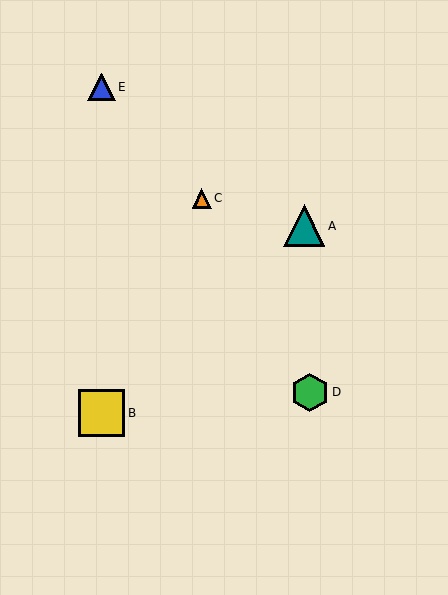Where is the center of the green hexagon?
The center of the green hexagon is at (310, 392).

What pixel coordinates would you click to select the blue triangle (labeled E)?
Click at (102, 87) to select the blue triangle E.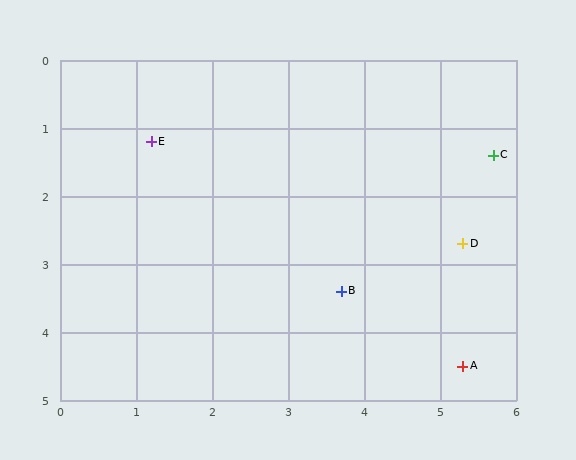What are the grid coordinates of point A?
Point A is at approximately (5.3, 4.5).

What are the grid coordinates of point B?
Point B is at approximately (3.7, 3.4).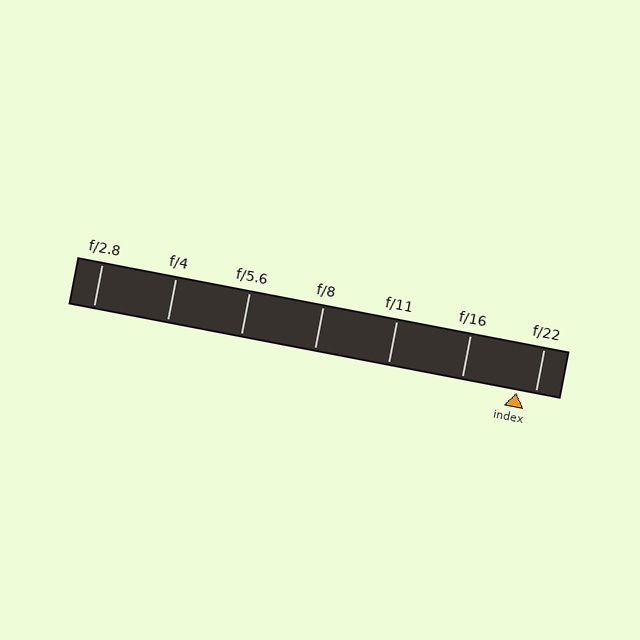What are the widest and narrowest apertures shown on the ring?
The widest aperture shown is f/2.8 and the narrowest is f/22.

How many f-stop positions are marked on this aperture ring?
There are 7 f-stop positions marked.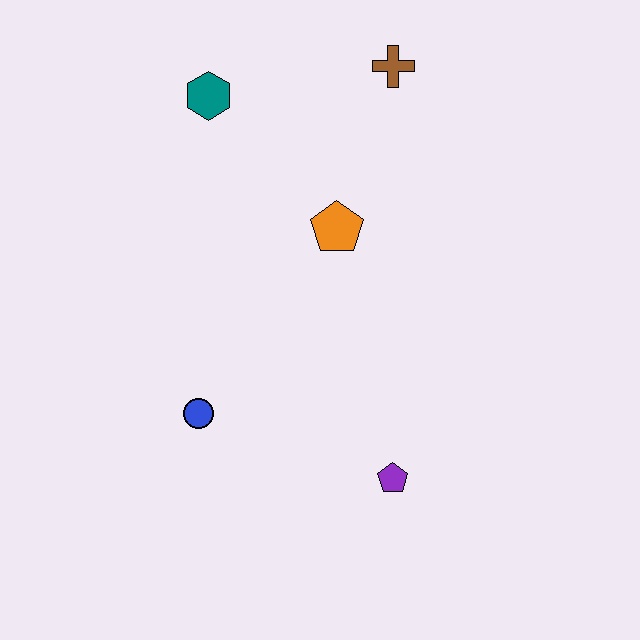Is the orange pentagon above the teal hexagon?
No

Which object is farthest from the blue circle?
The brown cross is farthest from the blue circle.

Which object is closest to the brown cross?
The orange pentagon is closest to the brown cross.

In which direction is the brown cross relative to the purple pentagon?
The brown cross is above the purple pentagon.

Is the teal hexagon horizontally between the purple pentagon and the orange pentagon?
No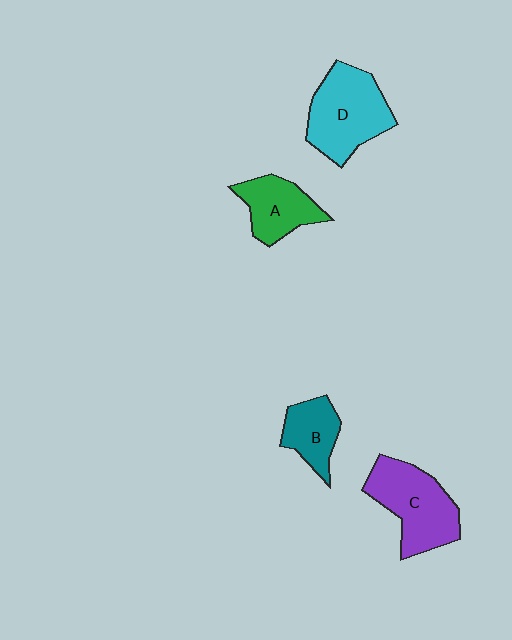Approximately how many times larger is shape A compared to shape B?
Approximately 1.2 times.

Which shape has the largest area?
Shape D (cyan).